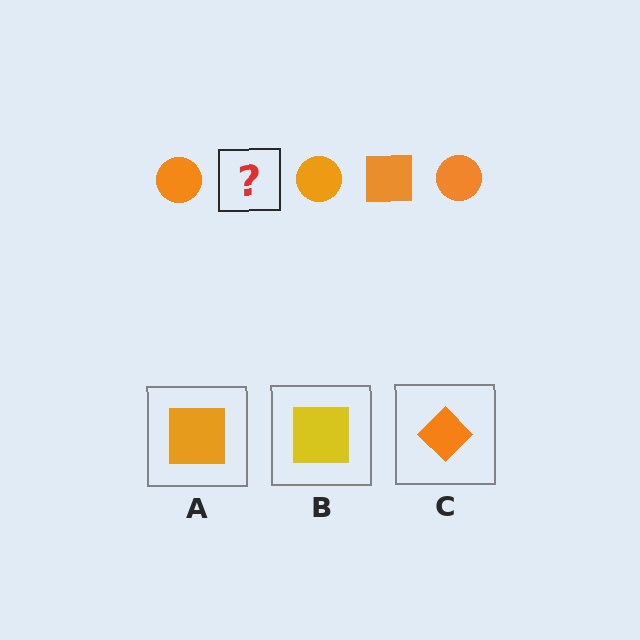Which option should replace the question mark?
Option A.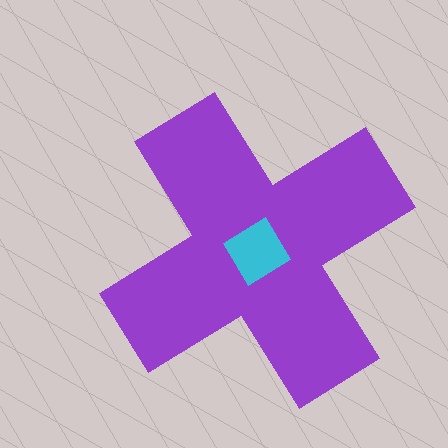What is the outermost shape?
The purple cross.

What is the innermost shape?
The cyan diamond.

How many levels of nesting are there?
2.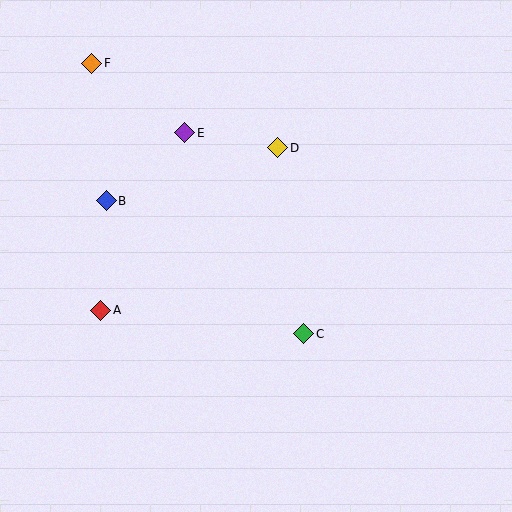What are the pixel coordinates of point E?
Point E is at (185, 133).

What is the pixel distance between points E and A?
The distance between E and A is 196 pixels.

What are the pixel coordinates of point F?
Point F is at (92, 63).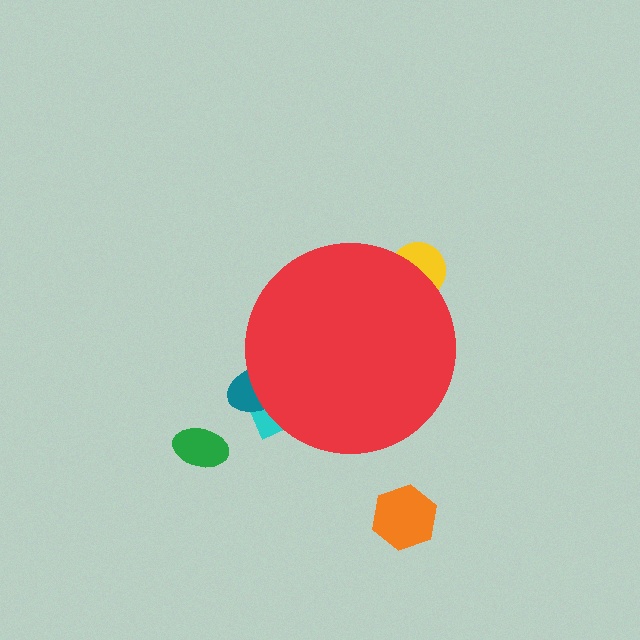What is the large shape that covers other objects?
A red circle.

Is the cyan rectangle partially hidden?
Yes, the cyan rectangle is partially hidden behind the red circle.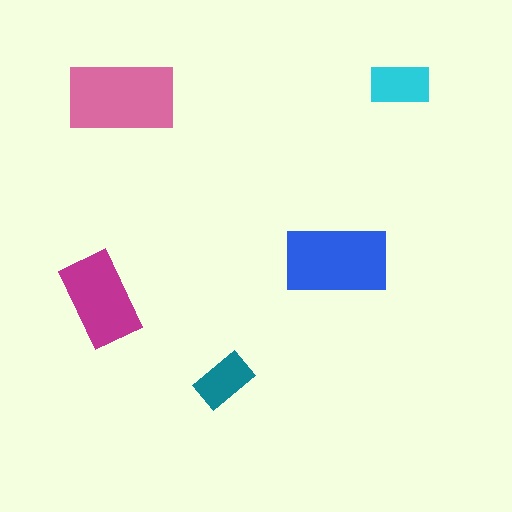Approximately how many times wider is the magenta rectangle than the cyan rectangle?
About 1.5 times wider.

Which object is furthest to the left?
The magenta rectangle is leftmost.